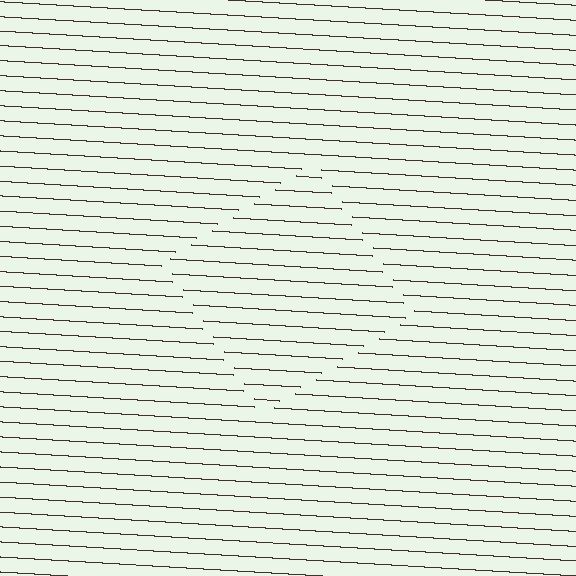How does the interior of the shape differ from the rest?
The interior of the shape contains the same grating, shifted by half a period — the contour is defined by the phase discontinuity where line-ends from the inner and outer gratings abut.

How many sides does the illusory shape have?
4 sides — the line-ends trace a square.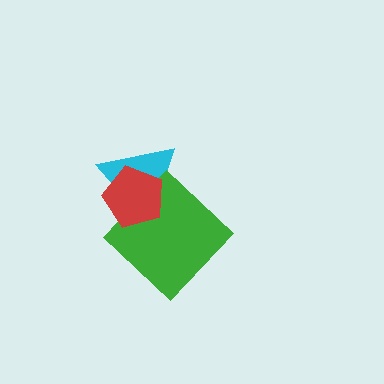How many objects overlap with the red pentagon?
2 objects overlap with the red pentagon.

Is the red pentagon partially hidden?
No, no other shape covers it.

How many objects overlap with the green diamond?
2 objects overlap with the green diamond.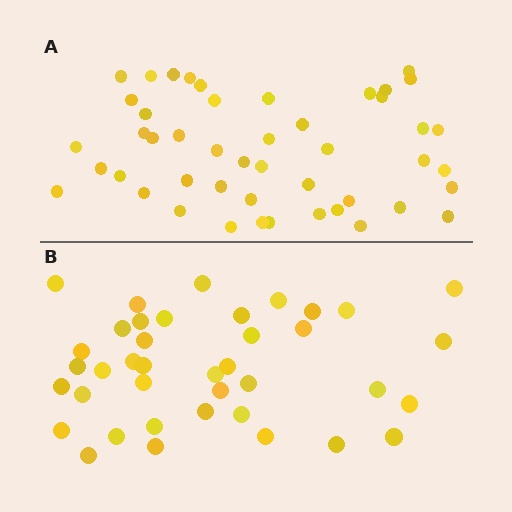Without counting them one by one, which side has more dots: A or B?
Region A (the top region) has more dots.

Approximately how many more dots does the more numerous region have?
Region A has roughly 8 or so more dots than region B.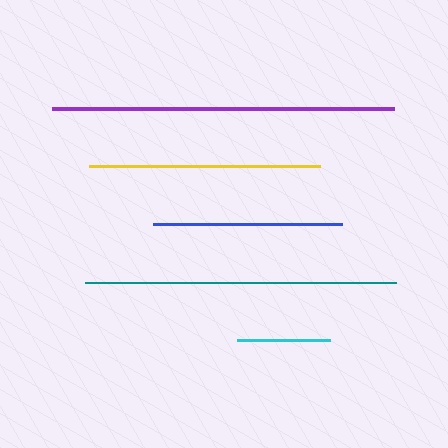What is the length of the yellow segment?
The yellow segment is approximately 232 pixels long.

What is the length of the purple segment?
The purple segment is approximately 342 pixels long.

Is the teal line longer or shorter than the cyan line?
The teal line is longer than the cyan line.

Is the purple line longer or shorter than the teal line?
The purple line is longer than the teal line.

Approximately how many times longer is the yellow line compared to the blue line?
The yellow line is approximately 1.2 times the length of the blue line.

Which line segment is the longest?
The purple line is the longest at approximately 342 pixels.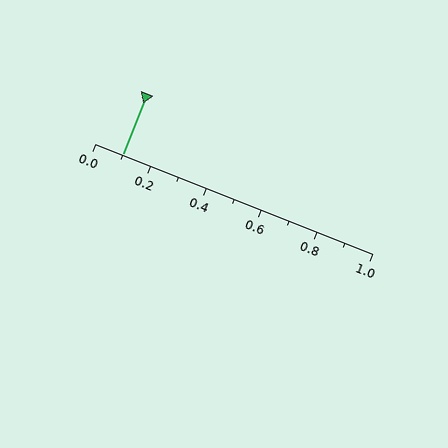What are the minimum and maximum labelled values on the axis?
The axis runs from 0.0 to 1.0.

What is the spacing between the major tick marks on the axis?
The major ticks are spaced 0.2 apart.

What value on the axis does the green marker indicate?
The marker indicates approximately 0.1.